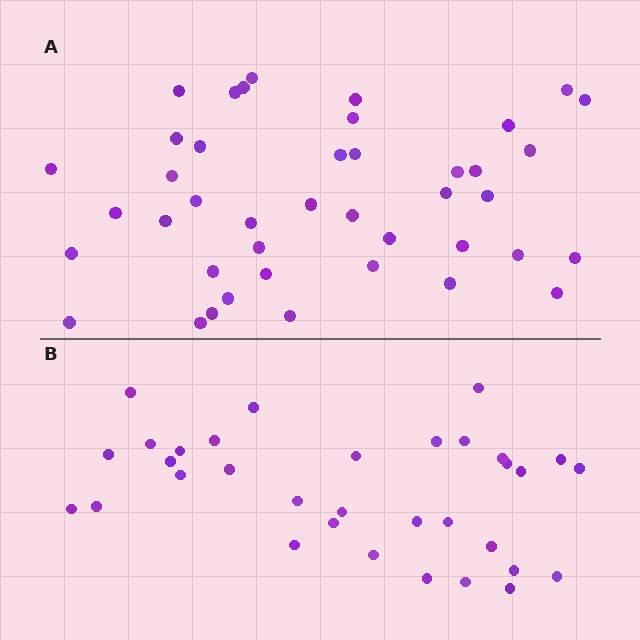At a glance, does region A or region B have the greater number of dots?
Region A (the top region) has more dots.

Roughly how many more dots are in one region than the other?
Region A has roughly 8 or so more dots than region B.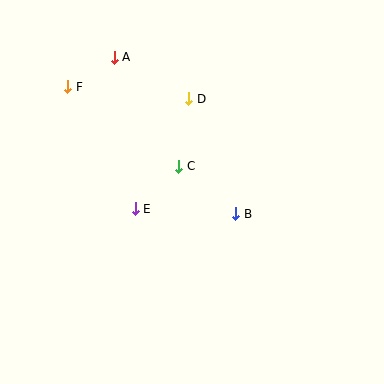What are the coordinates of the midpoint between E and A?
The midpoint between E and A is at (125, 133).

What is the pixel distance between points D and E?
The distance between D and E is 122 pixels.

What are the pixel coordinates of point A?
Point A is at (114, 57).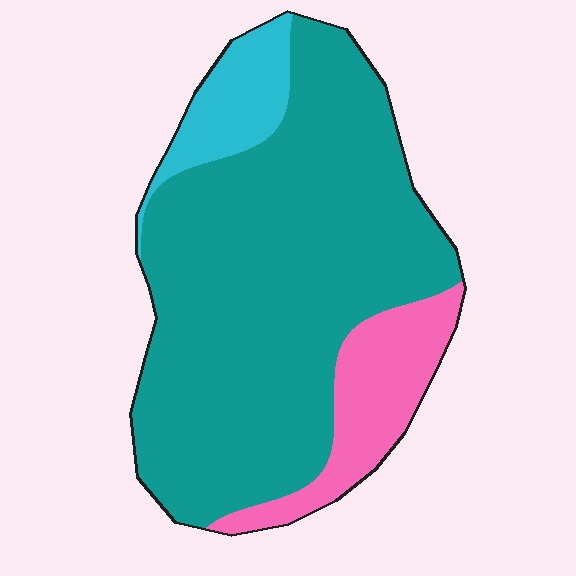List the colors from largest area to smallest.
From largest to smallest: teal, pink, cyan.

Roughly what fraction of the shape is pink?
Pink takes up less than a quarter of the shape.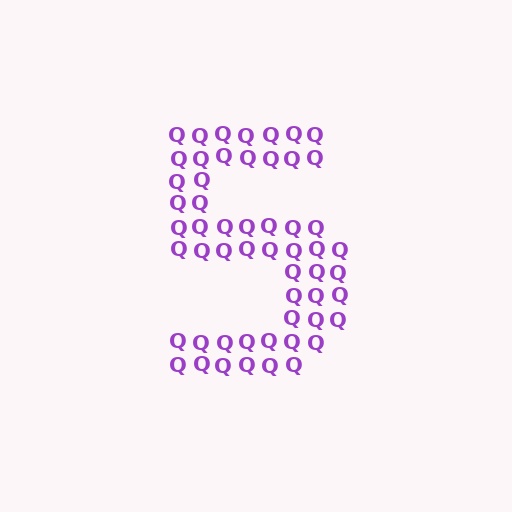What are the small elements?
The small elements are letter Q's.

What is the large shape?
The large shape is the digit 5.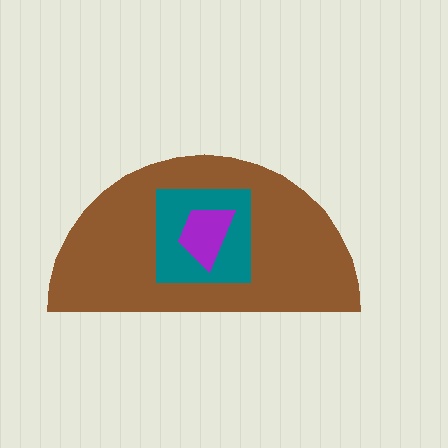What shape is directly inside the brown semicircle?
The teal square.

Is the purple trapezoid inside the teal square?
Yes.